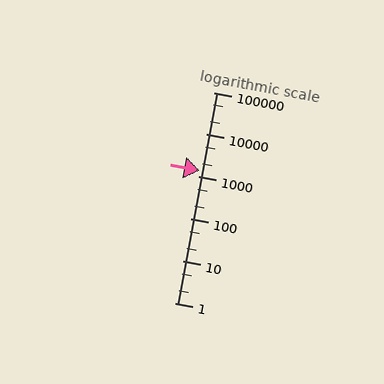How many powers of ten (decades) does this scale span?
The scale spans 5 decades, from 1 to 100000.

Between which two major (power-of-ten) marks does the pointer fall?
The pointer is between 1000 and 10000.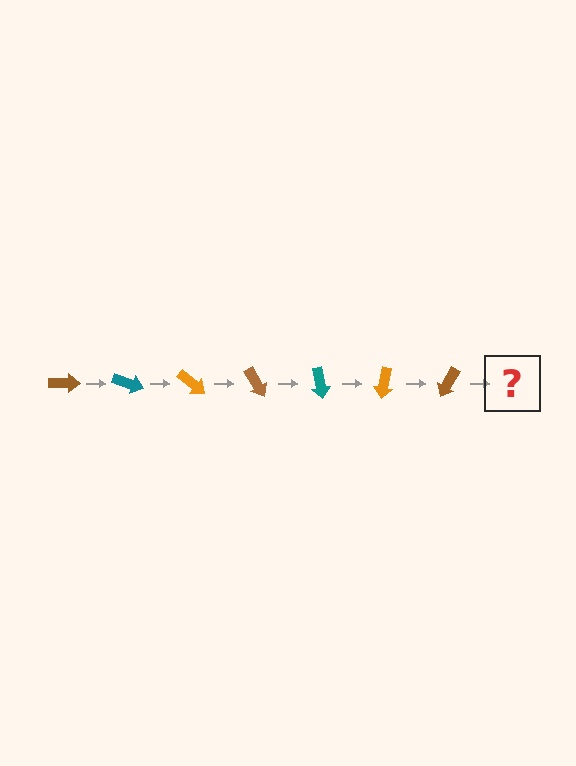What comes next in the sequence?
The next element should be a teal arrow, rotated 140 degrees from the start.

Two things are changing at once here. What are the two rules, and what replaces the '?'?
The two rules are that it rotates 20 degrees each step and the color cycles through brown, teal, and orange. The '?' should be a teal arrow, rotated 140 degrees from the start.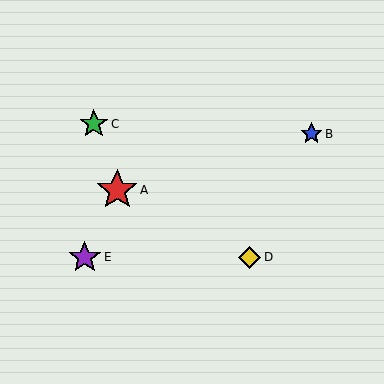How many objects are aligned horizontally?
2 objects (D, E) are aligned horizontally.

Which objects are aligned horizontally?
Objects D, E are aligned horizontally.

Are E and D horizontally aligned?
Yes, both are at y≈257.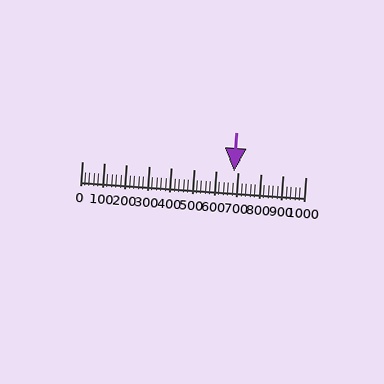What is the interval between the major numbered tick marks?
The major tick marks are spaced 100 units apart.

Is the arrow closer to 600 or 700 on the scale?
The arrow is closer to 700.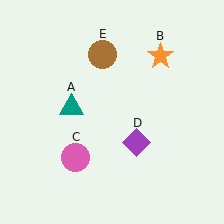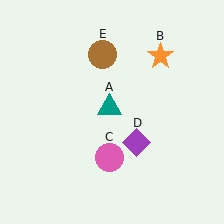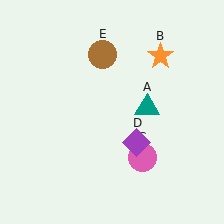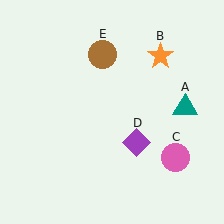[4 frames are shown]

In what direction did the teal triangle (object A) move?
The teal triangle (object A) moved right.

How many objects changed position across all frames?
2 objects changed position: teal triangle (object A), pink circle (object C).